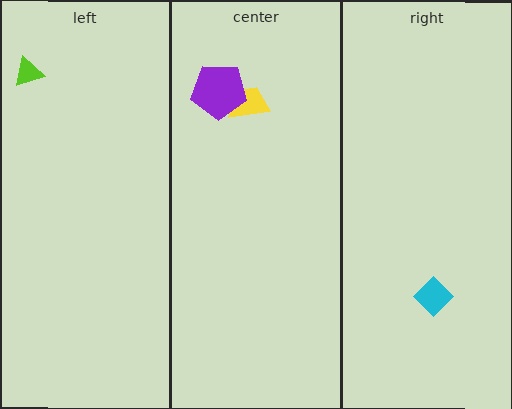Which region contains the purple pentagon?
The center region.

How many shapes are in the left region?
1.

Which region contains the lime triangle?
The left region.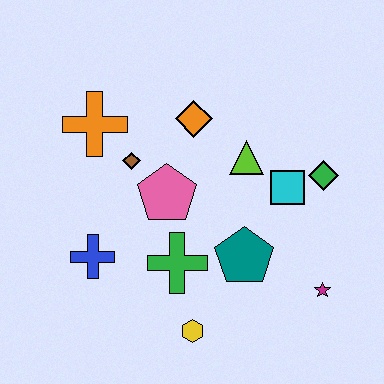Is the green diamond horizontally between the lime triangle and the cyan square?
No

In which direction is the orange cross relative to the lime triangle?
The orange cross is to the left of the lime triangle.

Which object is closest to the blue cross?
The green cross is closest to the blue cross.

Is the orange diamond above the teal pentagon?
Yes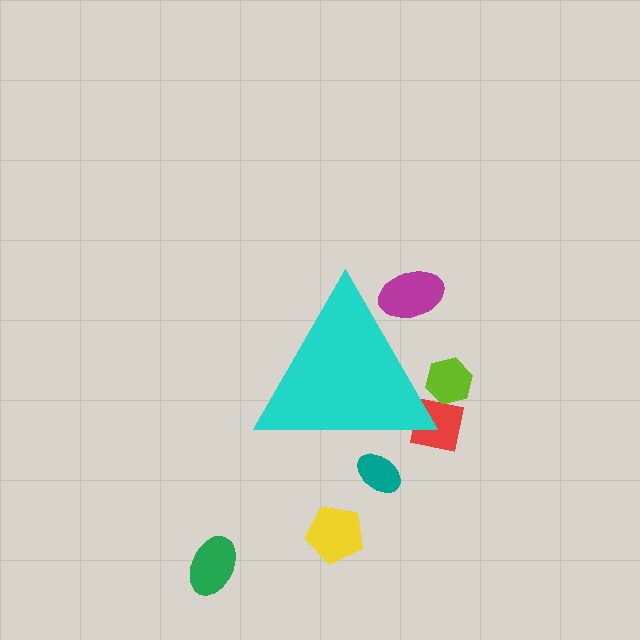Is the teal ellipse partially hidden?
Yes, the teal ellipse is partially hidden behind the cyan triangle.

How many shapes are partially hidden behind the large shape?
4 shapes are partially hidden.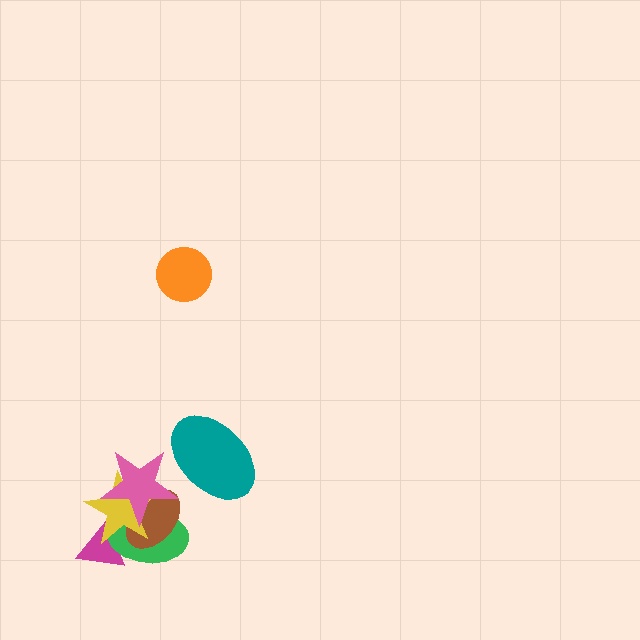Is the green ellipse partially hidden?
Yes, it is partially covered by another shape.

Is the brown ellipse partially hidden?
Yes, it is partially covered by another shape.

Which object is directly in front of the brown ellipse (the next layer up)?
The yellow star is directly in front of the brown ellipse.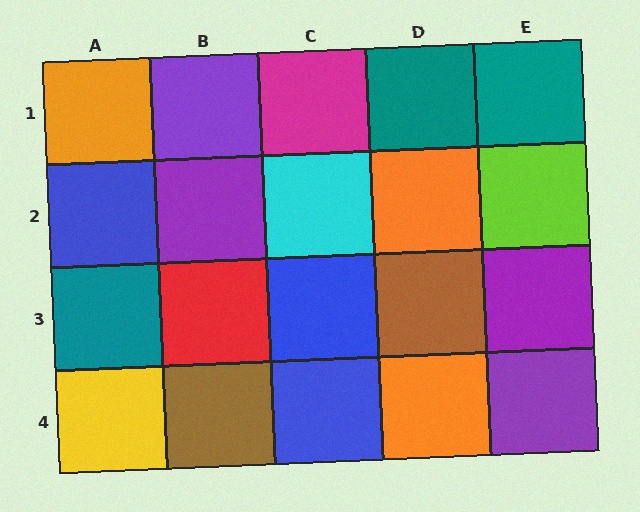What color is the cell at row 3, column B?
Red.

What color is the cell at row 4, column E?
Purple.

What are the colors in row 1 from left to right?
Orange, purple, magenta, teal, teal.